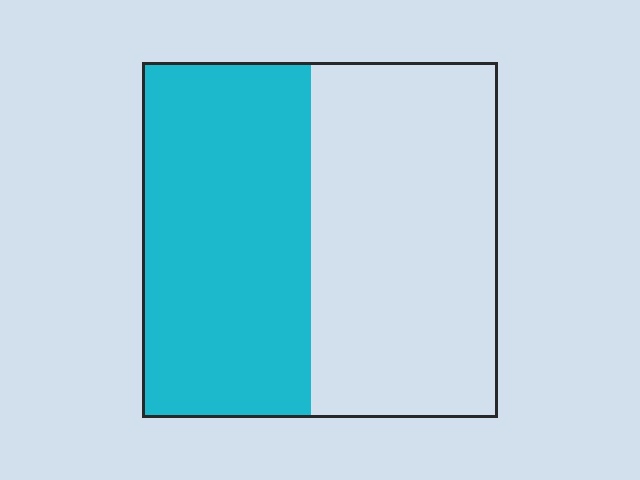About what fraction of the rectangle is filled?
About one half (1/2).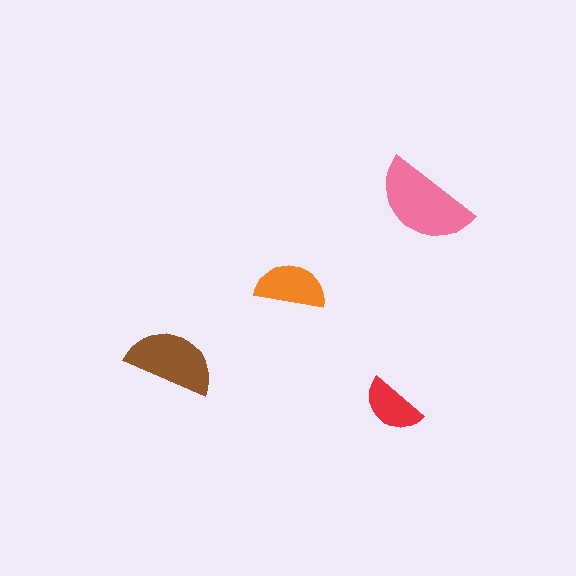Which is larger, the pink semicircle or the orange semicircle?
The pink one.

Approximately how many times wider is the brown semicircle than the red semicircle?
About 1.5 times wider.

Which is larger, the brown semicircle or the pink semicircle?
The pink one.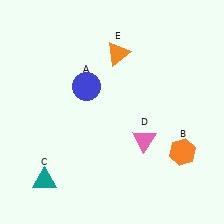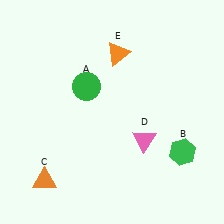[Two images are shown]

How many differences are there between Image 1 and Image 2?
There are 3 differences between the two images.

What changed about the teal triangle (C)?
In Image 1, C is teal. In Image 2, it changed to orange.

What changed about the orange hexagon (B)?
In Image 1, B is orange. In Image 2, it changed to green.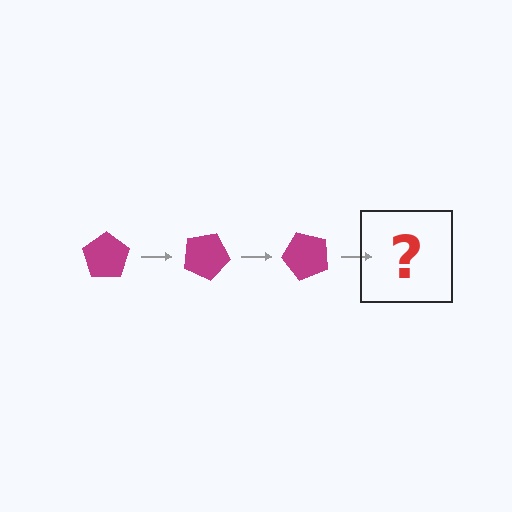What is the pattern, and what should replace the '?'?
The pattern is that the pentagon rotates 25 degrees each step. The '?' should be a magenta pentagon rotated 75 degrees.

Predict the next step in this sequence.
The next step is a magenta pentagon rotated 75 degrees.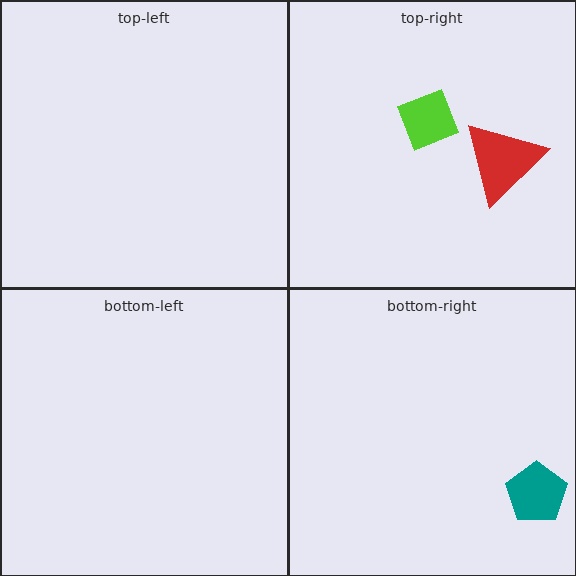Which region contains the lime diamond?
The top-right region.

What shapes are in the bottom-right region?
The teal pentagon.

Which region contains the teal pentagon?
The bottom-right region.